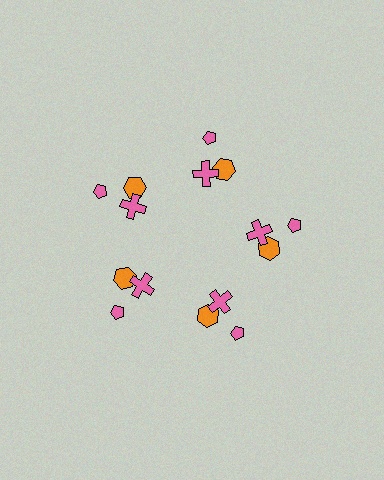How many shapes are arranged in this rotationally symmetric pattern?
There are 15 shapes, arranged in 5 groups of 3.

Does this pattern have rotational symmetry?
Yes, this pattern has 5-fold rotational symmetry. It looks the same after rotating 72 degrees around the center.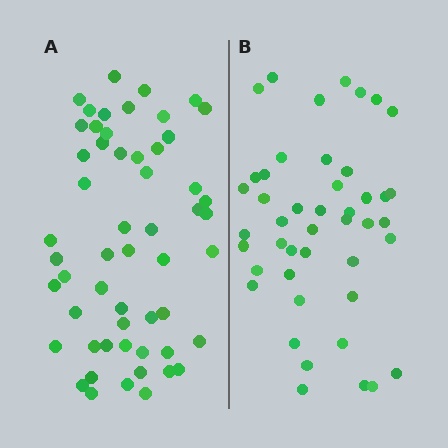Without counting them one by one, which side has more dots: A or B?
Region A (the left region) has more dots.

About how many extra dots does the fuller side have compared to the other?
Region A has roughly 10 or so more dots than region B.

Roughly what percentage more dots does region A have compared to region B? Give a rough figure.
About 20% more.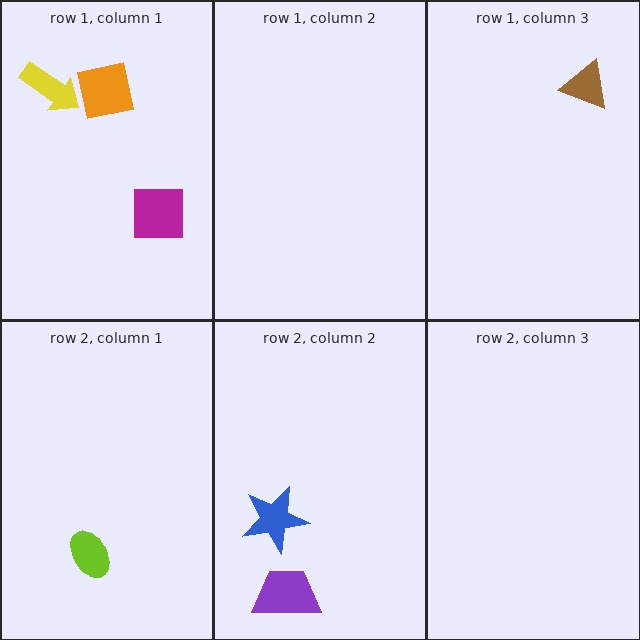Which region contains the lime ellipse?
The row 2, column 1 region.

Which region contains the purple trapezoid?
The row 2, column 2 region.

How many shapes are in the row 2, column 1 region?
1.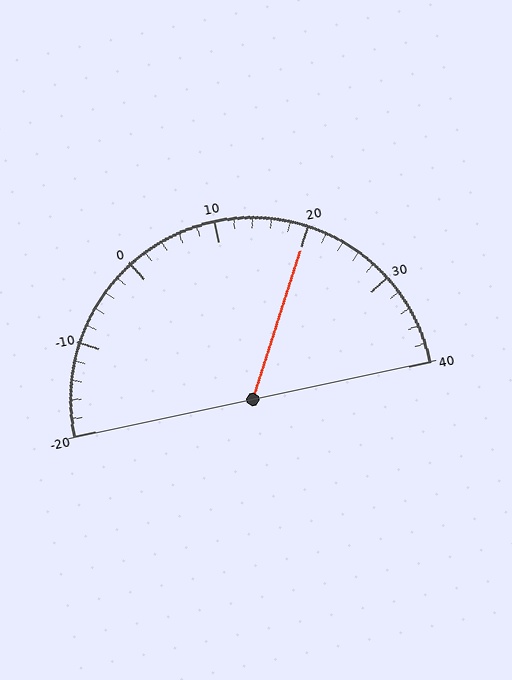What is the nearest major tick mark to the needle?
The nearest major tick mark is 20.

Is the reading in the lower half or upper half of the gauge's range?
The reading is in the upper half of the range (-20 to 40).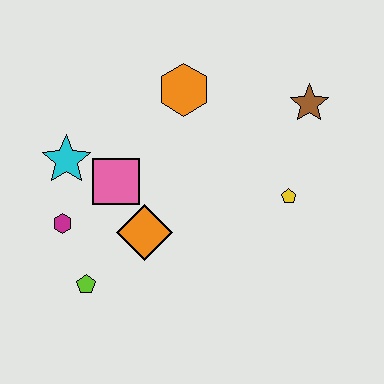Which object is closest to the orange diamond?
The pink square is closest to the orange diamond.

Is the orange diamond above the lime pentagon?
Yes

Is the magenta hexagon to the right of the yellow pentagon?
No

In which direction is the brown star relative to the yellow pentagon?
The brown star is above the yellow pentagon.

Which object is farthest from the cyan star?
The brown star is farthest from the cyan star.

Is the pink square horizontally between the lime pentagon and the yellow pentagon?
Yes